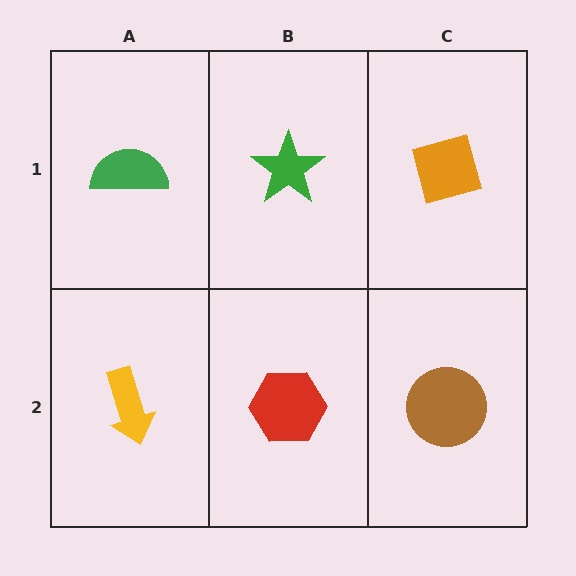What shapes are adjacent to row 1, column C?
A brown circle (row 2, column C), a green star (row 1, column B).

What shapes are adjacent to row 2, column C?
An orange square (row 1, column C), a red hexagon (row 2, column B).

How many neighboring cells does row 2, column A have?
2.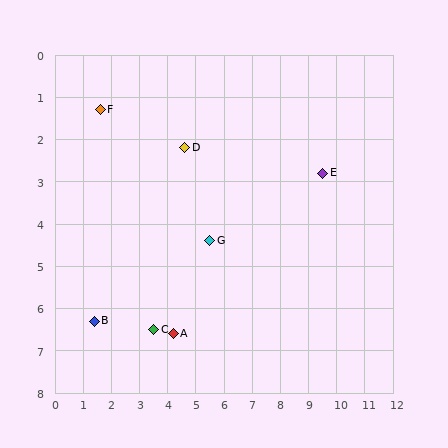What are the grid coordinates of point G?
Point G is at approximately (5.5, 4.4).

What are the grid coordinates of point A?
Point A is at approximately (4.2, 6.6).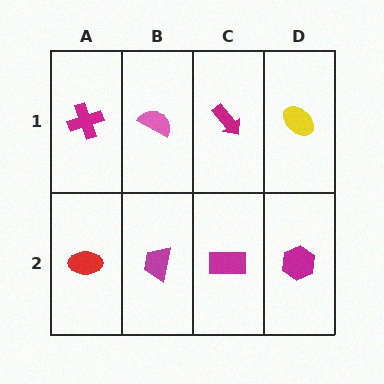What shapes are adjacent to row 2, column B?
A pink semicircle (row 1, column B), a red ellipse (row 2, column A), a magenta rectangle (row 2, column C).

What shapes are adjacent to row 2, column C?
A magenta arrow (row 1, column C), a magenta trapezoid (row 2, column B), a magenta hexagon (row 2, column D).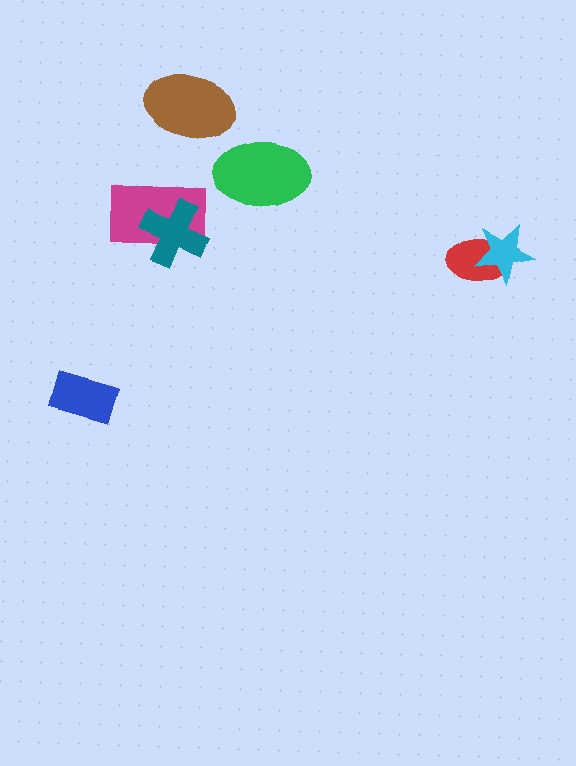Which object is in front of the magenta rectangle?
The teal cross is in front of the magenta rectangle.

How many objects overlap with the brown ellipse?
0 objects overlap with the brown ellipse.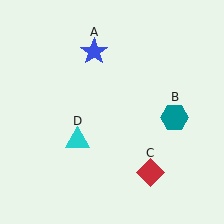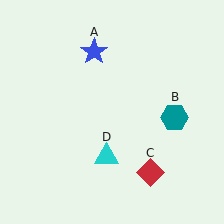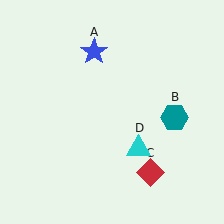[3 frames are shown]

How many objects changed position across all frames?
1 object changed position: cyan triangle (object D).